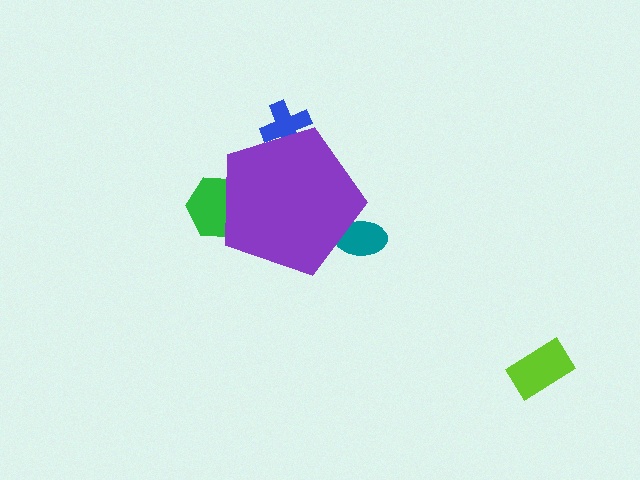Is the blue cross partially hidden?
Yes, the blue cross is partially hidden behind the purple pentagon.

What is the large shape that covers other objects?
A purple pentagon.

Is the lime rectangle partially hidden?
No, the lime rectangle is fully visible.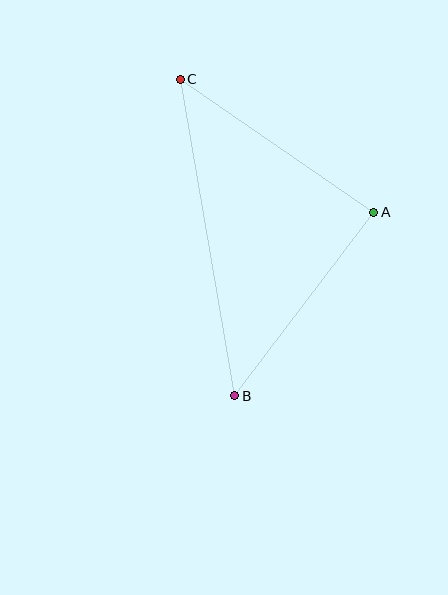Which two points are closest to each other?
Points A and B are closest to each other.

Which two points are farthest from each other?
Points B and C are farthest from each other.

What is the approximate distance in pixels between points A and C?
The distance between A and C is approximately 235 pixels.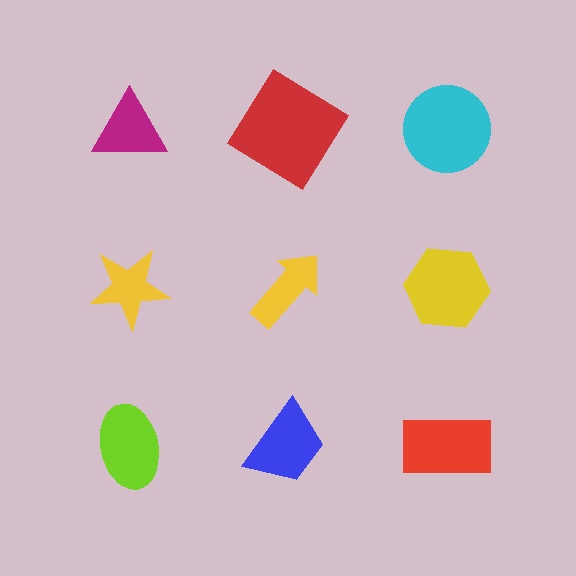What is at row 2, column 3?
A yellow hexagon.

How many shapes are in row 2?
3 shapes.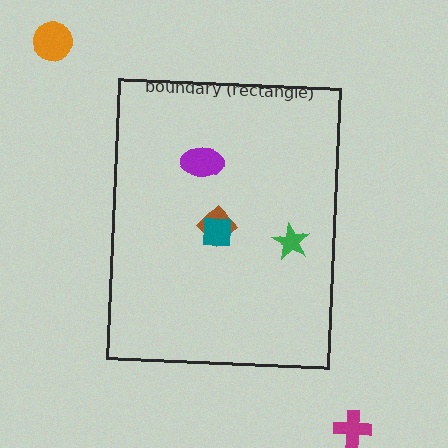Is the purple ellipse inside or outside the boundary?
Inside.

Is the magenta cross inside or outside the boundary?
Outside.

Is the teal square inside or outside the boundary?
Inside.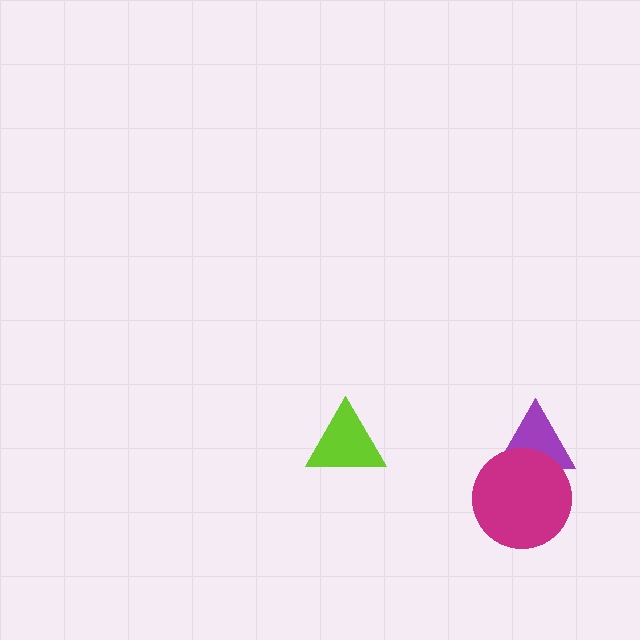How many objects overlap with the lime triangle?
0 objects overlap with the lime triangle.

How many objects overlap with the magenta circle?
1 object overlaps with the magenta circle.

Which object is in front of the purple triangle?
The magenta circle is in front of the purple triangle.